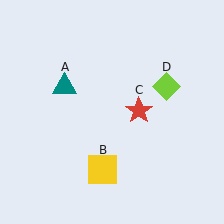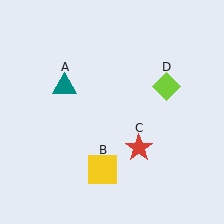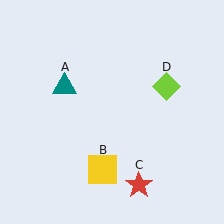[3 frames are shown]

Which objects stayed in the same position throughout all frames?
Teal triangle (object A) and yellow square (object B) and lime diamond (object D) remained stationary.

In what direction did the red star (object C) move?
The red star (object C) moved down.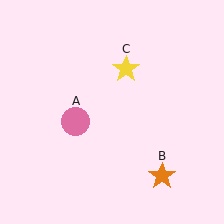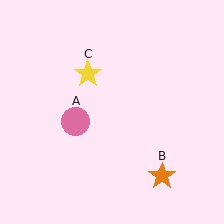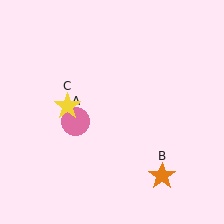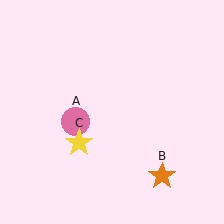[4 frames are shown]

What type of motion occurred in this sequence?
The yellow star (object C) rotated counterclockwise around the center of the scene.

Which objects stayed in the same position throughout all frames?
Pink circle (object A) and orange star (object B) remained stationary.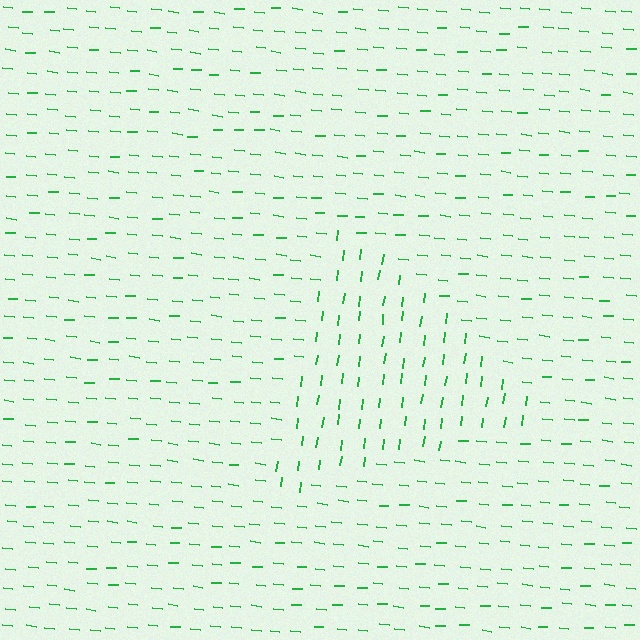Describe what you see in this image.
The image is filled with small green line segments. A triangle region in the image has lines oriented differently from the surrounding lines, creating a visible texture boundary.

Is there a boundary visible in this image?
Yes, there is a texture boundary formed by a change in line orientation.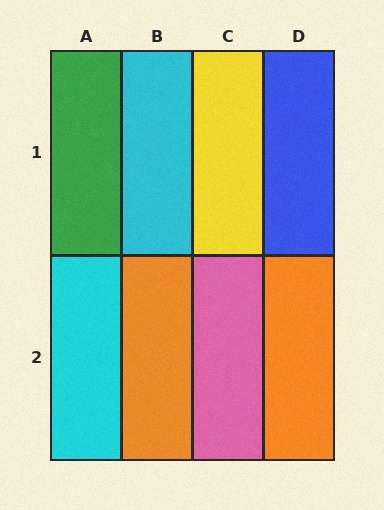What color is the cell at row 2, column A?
Cyan.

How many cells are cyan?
2 cells are cyan.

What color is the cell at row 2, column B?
Orange.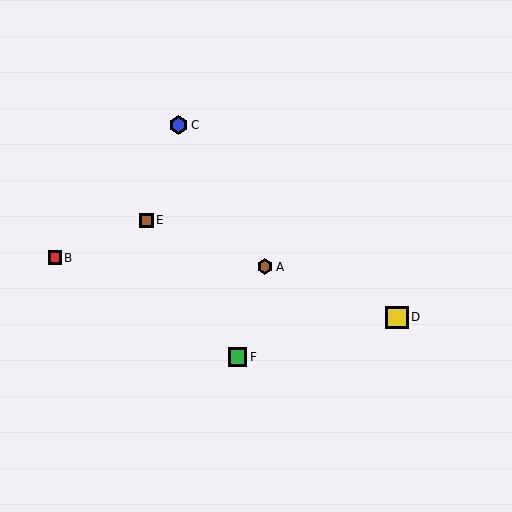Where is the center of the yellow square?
The center of the yellow square is at (397, 317).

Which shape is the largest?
The yellow square (labeled D) is the largest.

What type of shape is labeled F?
Shape F is a green square.